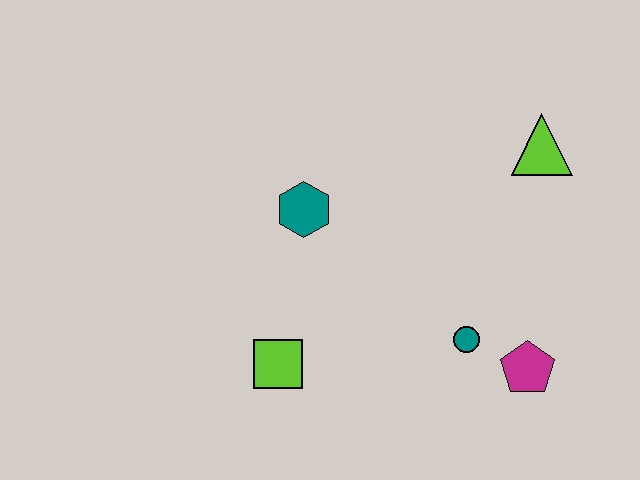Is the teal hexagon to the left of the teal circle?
Yes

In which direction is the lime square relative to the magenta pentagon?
The lime square is to the left of the magenta pentagon.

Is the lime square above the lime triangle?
No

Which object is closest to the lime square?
The teal hexagon is closest to the lime square.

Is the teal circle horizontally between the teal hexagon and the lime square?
No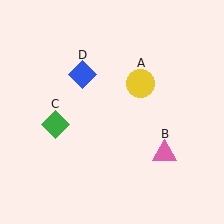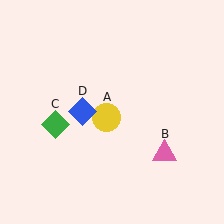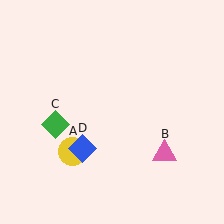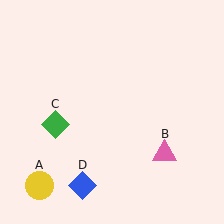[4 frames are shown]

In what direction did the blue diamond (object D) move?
The blue diamond (object D) moved down.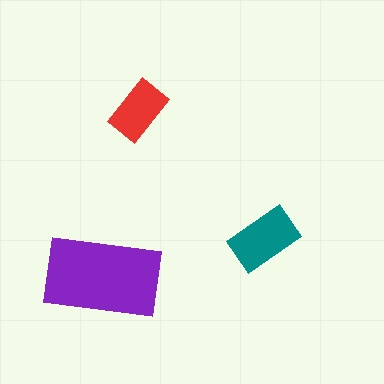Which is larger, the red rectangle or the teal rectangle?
The teal one.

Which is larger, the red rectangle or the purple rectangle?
The purple one.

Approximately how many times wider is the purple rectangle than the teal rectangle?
About 1.5 times wider.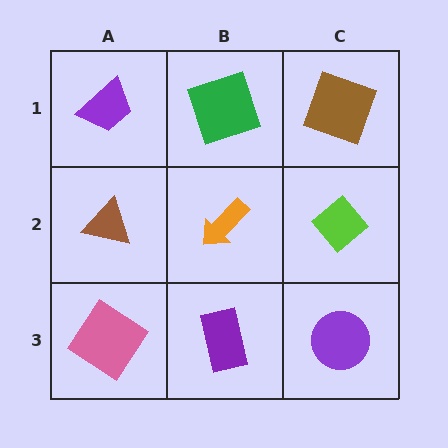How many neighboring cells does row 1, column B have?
3.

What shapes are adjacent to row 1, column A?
A brown triangle (row 2, column A), a green square (row 1, column B).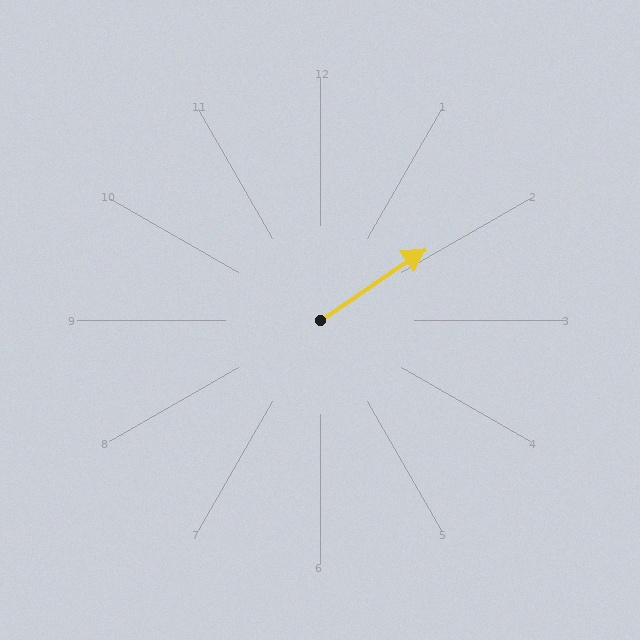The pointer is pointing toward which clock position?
Roughly 2 o'clock.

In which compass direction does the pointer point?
Northeast.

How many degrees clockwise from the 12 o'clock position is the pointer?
Approximately 56 degrees.